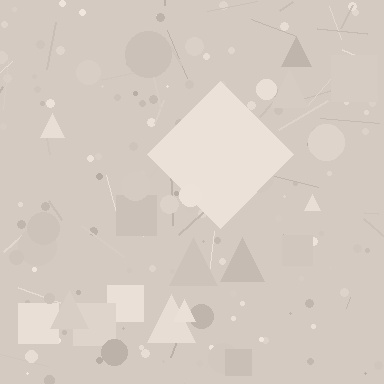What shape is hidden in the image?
A diamond is hidden in the image.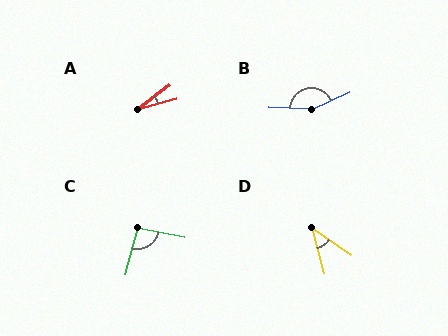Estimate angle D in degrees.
Approximately 40 degrees.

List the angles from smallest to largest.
A (22°), D (40°), C (93°), B (154°).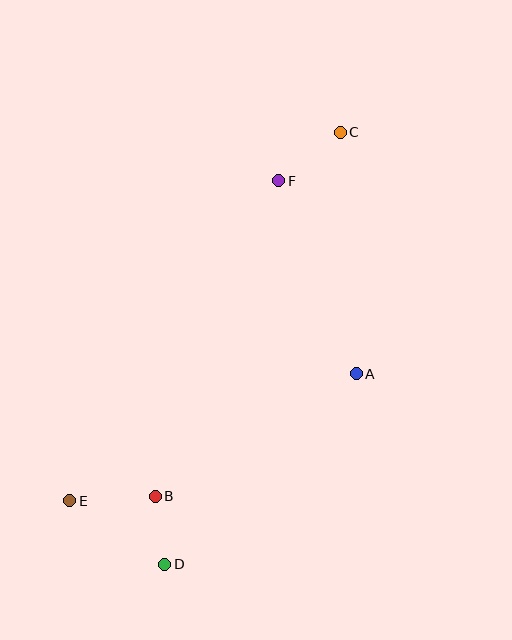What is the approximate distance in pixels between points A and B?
The distance between A and B is approximately 235 pixels.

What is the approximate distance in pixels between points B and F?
The distance between B and F is approximately 339 pixels.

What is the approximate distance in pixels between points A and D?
The distance between A and D is approximately 270 pixels.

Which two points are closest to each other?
Points B and D are closest to each other.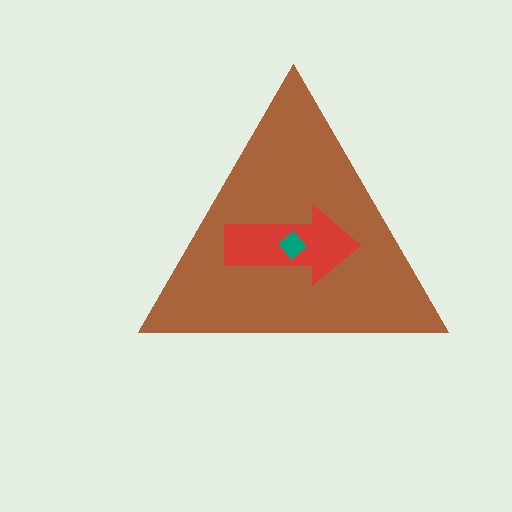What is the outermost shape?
The brown triangle.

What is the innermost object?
The teal diamond.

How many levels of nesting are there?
3.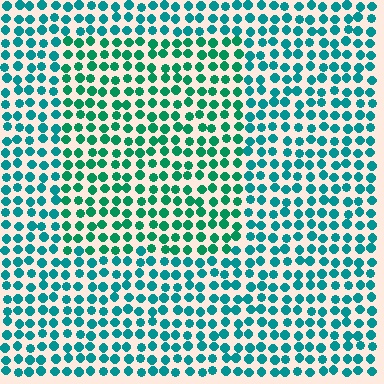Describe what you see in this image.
The image is filled with small teal elements in a uniform arrangement. A rectangle-shaped region is visible where the elements are tinted to a slightly different hue, forming a subtle color boundary.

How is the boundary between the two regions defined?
The boundary is defined purely by a slight shift in hue (about 25 degrees). Spacing, size, and orientation are identical on both sides.